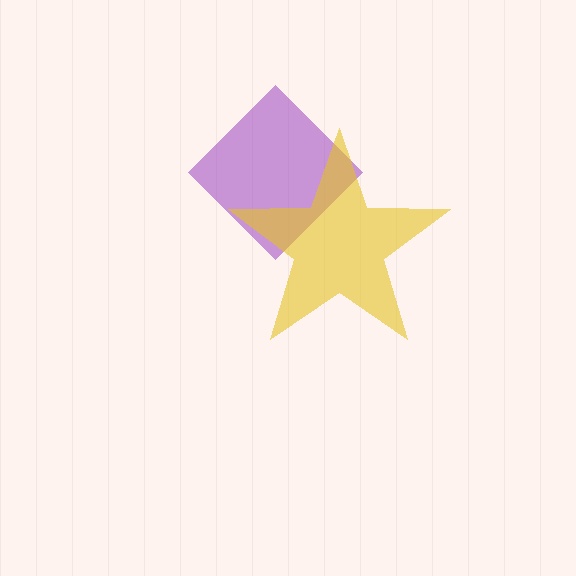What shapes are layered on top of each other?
The layered shapes are: a purple diamond, a yellow star.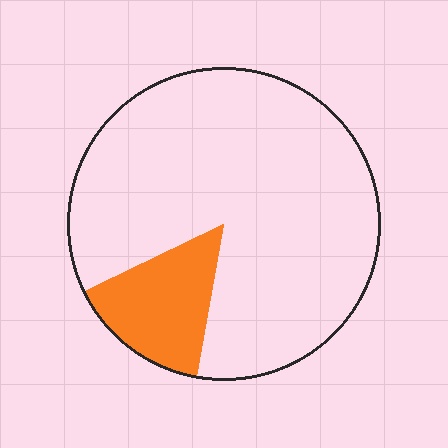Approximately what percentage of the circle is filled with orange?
Approximately 15%.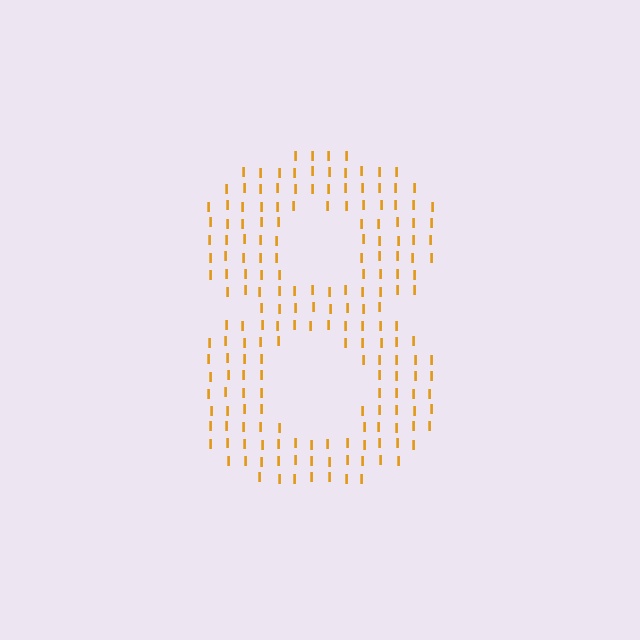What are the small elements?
The small elements are letter I's.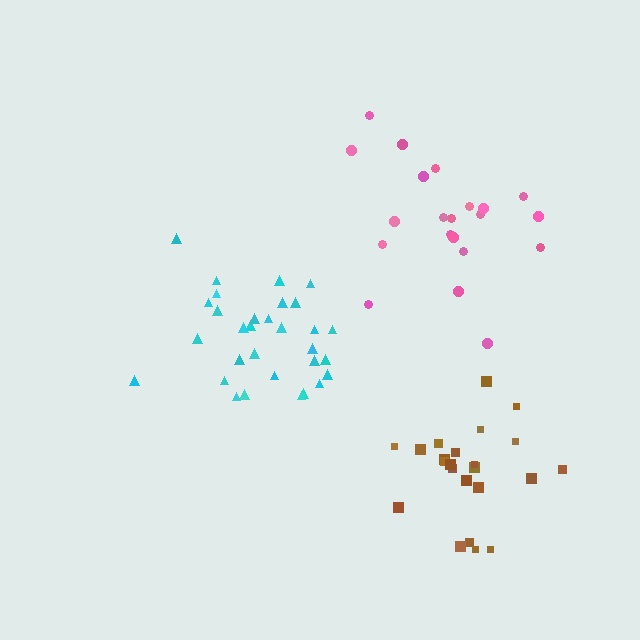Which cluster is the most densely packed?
Cyan.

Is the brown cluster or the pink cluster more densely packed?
Brown.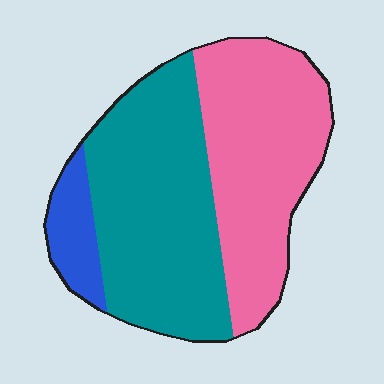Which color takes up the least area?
Blue, at roughly 10%.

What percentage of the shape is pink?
Pink takes up about two fifths (2/5) of the shape.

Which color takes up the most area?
Teal, at roughly 50%.